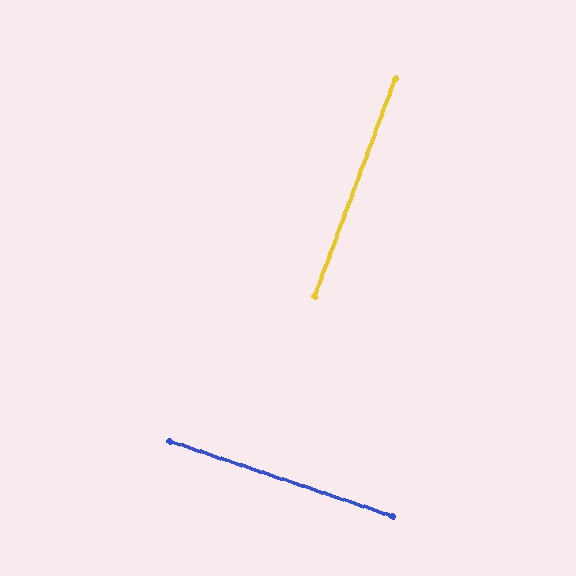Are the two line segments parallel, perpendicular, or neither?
Perpendicular — they meet at approximately 88°.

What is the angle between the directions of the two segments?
Approximately 88 degrees.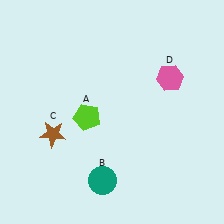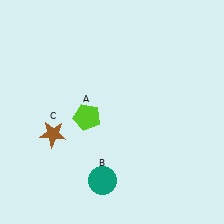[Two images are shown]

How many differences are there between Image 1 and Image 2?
There is 1 difference between the two images.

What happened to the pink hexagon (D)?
The pink hexagon (D) was removed in Image 2. It was in the top-right area of Image 1.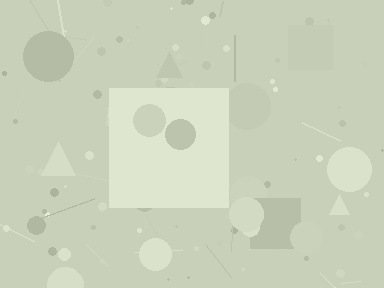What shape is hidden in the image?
A square is hidden in the image.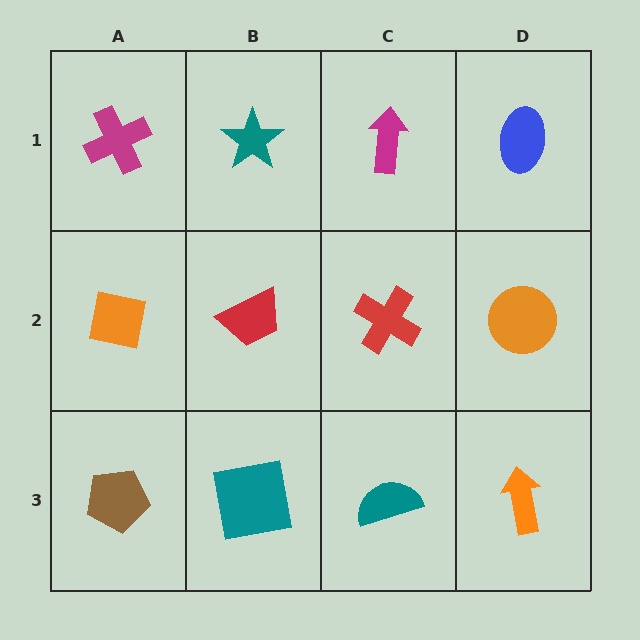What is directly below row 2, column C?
A teal semicircle.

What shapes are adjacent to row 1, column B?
A red trapezoid (row 2, column B), a magenta cross (row 1, column A), a magenta arrow (row 1, column C).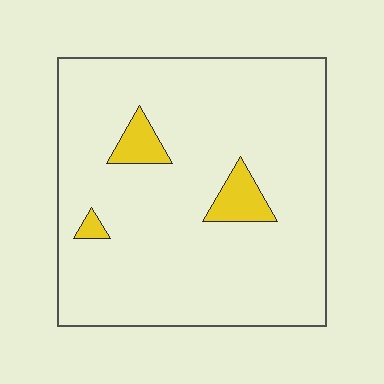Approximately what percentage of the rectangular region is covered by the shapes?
Approximately 5%.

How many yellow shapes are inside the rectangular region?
3.